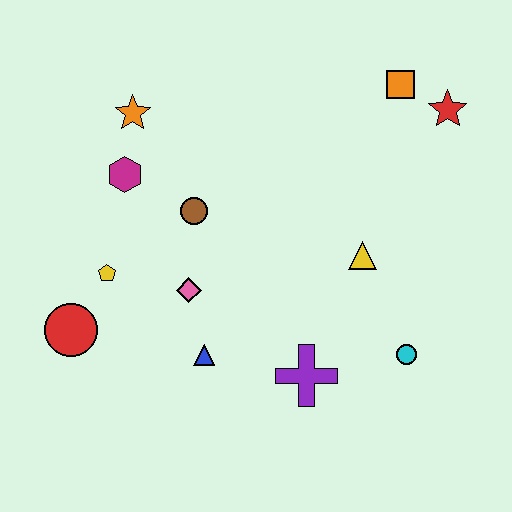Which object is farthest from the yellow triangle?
The red circle is farthest from the yellow triangle.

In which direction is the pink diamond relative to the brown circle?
The pink diamond is below the brown circle.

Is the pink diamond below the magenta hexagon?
Yes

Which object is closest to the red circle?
The yellow pentagon is closest to the red circle.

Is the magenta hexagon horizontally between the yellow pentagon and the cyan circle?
Yes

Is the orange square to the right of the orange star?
Yes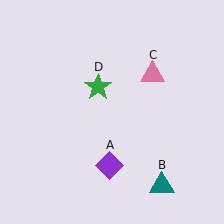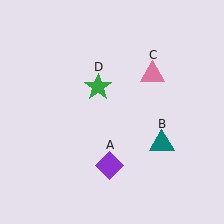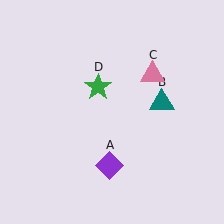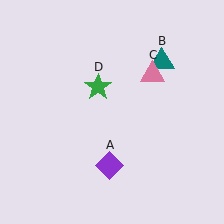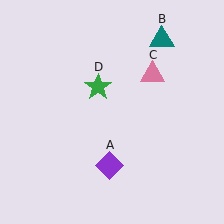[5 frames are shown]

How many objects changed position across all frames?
1 object changed position: teal triangle (object B).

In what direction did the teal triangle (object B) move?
The teal triangle (object B) moved up.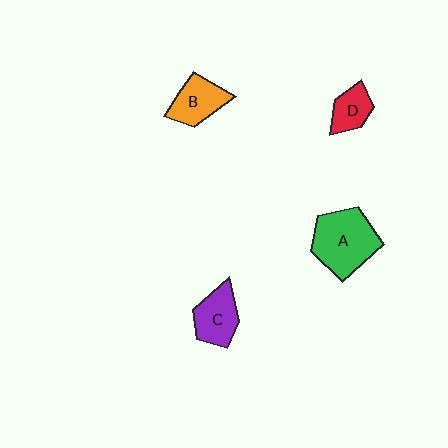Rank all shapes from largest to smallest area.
From largest to smallest: A (green), C (purple), B (orange), D (red).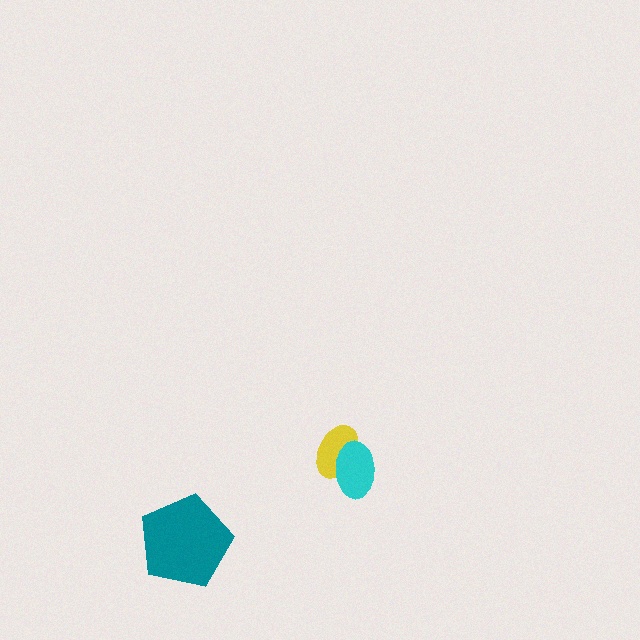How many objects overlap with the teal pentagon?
0 objects overlap with the teal pentagon.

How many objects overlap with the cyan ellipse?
1 object overlaps with the cyan ellipse.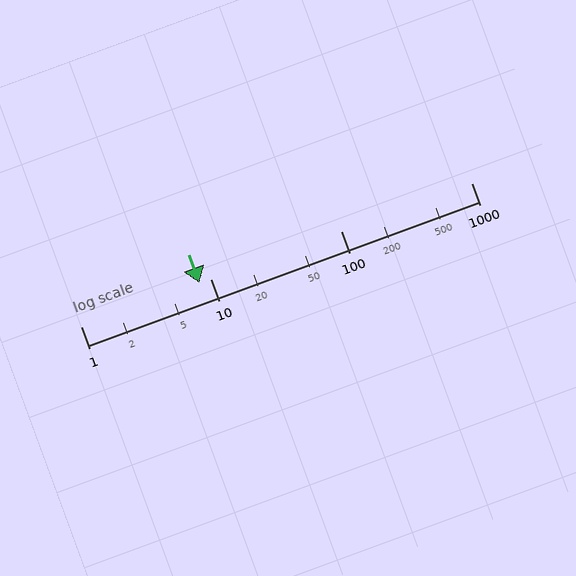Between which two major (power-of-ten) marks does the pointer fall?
The pointer is between 1 and 10.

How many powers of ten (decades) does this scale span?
The scale spans 3 decades, from 1 to 1000.